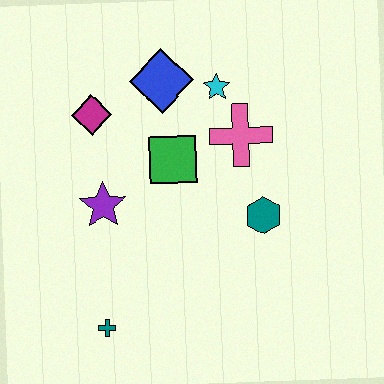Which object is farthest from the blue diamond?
The teal cross is farthest from the blue diamond.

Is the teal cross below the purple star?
Yes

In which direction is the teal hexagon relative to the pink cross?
The teal hexagon is below the pink cross.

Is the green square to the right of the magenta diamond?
Yes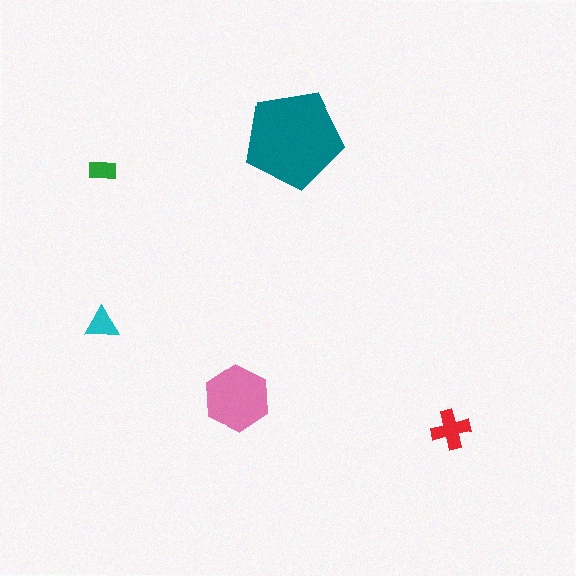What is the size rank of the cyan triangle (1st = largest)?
4th.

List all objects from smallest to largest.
The green rectangle, the cyan triangle, the red cross, the pink hexagon, the teal pentagon.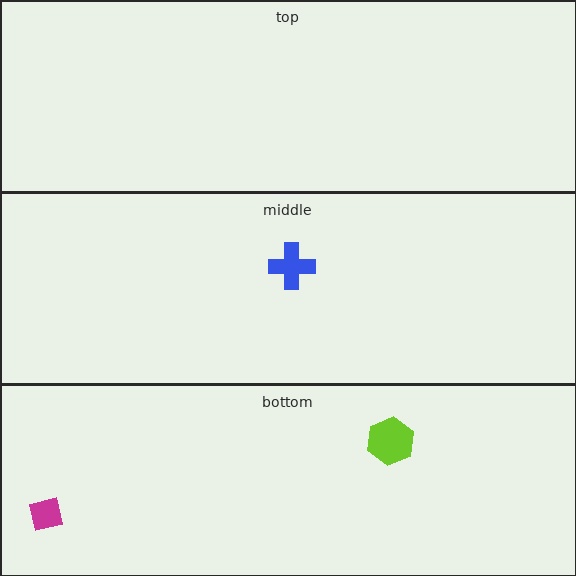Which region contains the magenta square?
The bottom region.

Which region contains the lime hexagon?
The bottom region.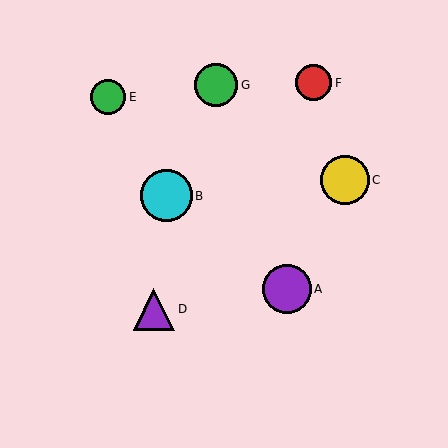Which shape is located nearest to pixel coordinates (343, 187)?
The yellow circle (labeled C) at (345, 180) is nearest to that location.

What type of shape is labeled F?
Shape F is a red circle.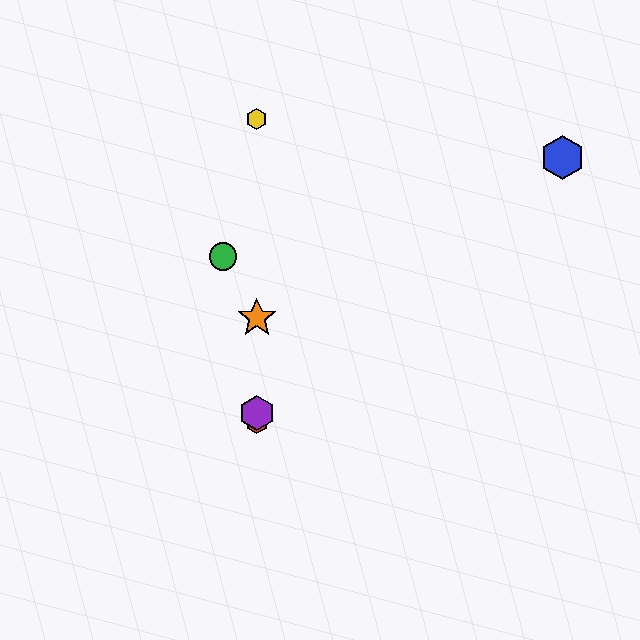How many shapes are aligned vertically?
4 shapes (the red hexagon, the yellow hexagon, the purple hexagon, the orange star) are aligned vertically.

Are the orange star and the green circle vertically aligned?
No, the orange star is at x≈257 and the green circle is at x≈223.